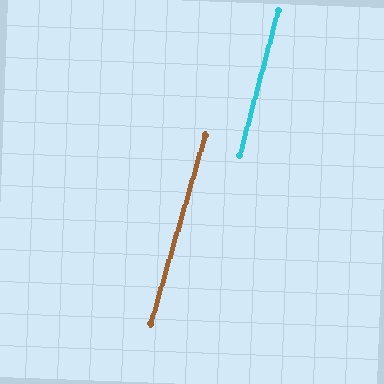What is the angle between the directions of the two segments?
Approximately 2 degrees.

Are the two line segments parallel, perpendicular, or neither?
Parallel — their directions differ by only 1.6°.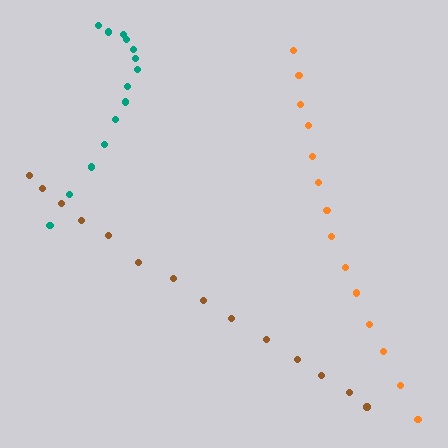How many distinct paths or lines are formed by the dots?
There are 3 distinct paths.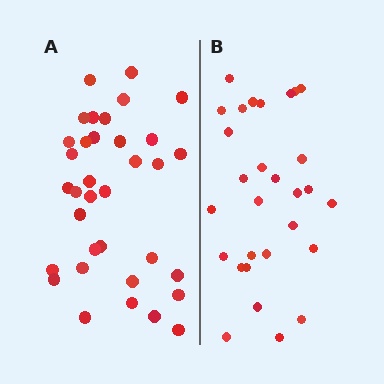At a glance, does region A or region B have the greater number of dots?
Region A (the left region) has more dots.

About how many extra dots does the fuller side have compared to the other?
Region A has about 6 more dots than region B.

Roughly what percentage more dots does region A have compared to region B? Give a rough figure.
About 20% more.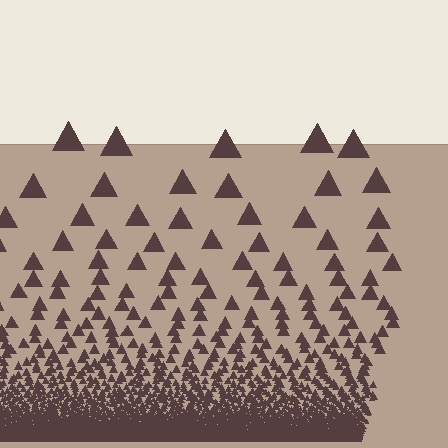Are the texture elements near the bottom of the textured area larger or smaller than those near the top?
Smaller. The gradient is inverted — elements near the bottom are smaller and denser.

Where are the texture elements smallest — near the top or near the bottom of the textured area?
Near the bottom.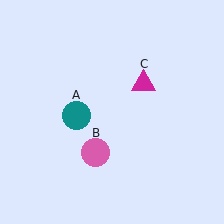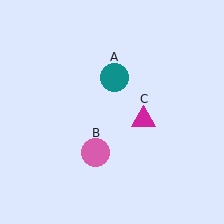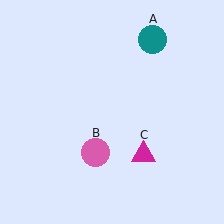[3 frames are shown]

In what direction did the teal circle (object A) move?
The teal circle (object A) moved up and to the right.